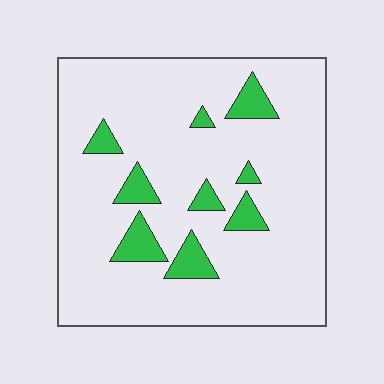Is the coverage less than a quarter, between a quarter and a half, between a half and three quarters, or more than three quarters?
Less than a quarter.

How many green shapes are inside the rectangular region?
9.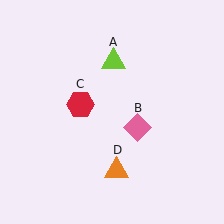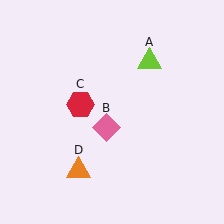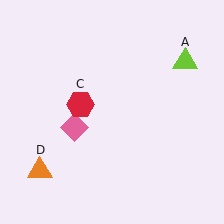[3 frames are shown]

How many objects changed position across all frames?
3 objects changed position: lime triangle (object A), pink diamond (object B), orange triangle (object D).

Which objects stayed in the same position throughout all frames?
Red hexagon (object C) remained stationary.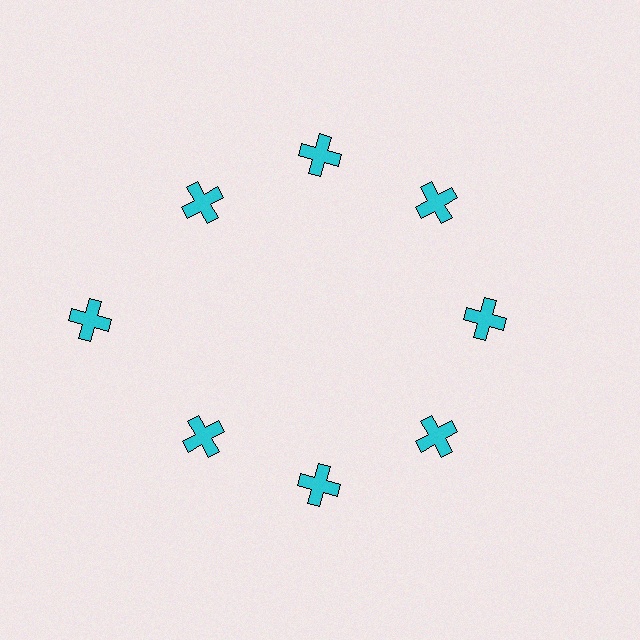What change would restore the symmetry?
The symmetry would be restored by moving it inward, back onto the ring so that all 8 crosses sit at equal angles and equal distance from the center.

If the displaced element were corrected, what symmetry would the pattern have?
It would have 8-fold rotational symmetry — the pattern would map onto itself every 45 degrees.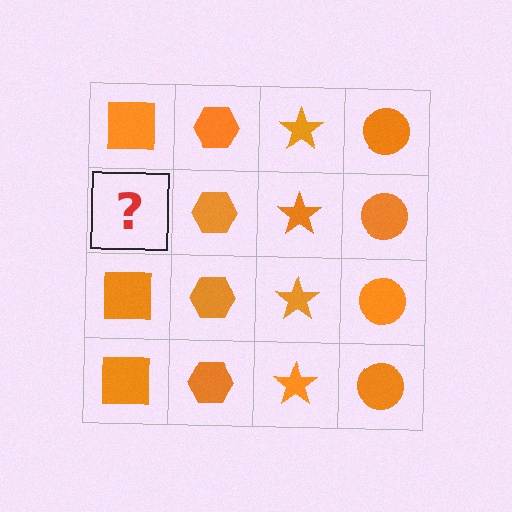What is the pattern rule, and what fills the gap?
The rule is that each column has a consistent shape. The gap should be filled with an orange square.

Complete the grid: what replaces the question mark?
The question mark should be replaced with an orange square.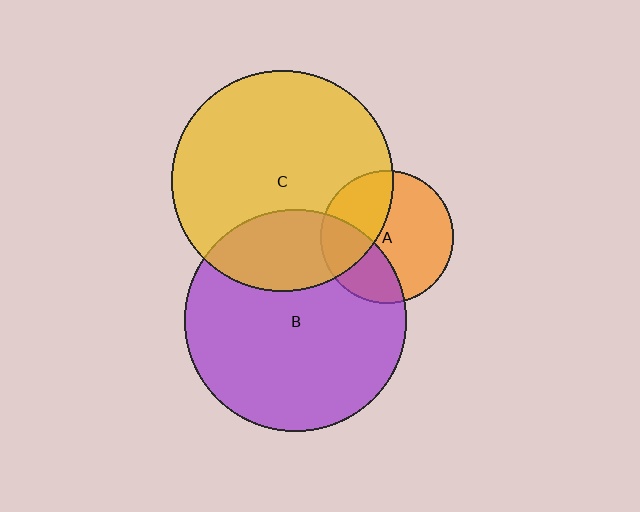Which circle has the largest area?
Circle B (purple).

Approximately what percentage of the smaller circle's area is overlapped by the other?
Approximately 30%.